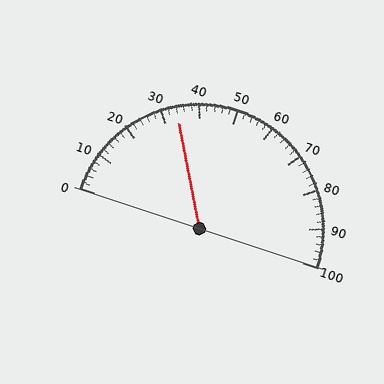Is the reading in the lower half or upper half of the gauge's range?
The reading is in the lower half of the range (0 to 100).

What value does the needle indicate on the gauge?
The needle indicates approximately 34.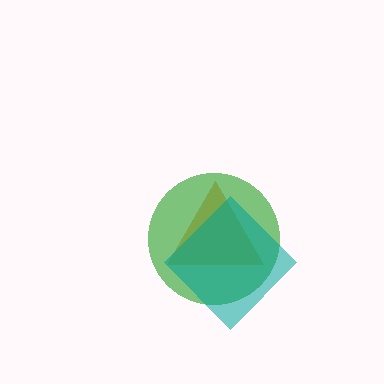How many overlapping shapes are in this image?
There are 3 overlapping shapes in the image.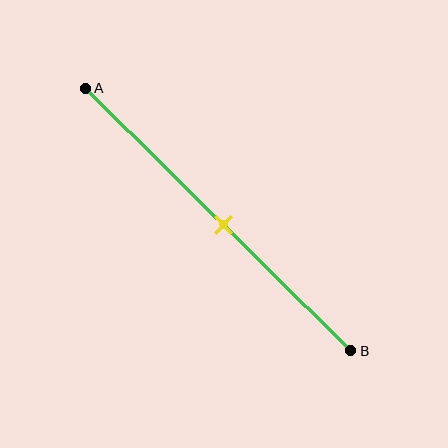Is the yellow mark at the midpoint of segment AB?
Yes, the mark is approximately at the midpoint.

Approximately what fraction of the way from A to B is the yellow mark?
The yellow mark is approximately 50% of the way from A to B.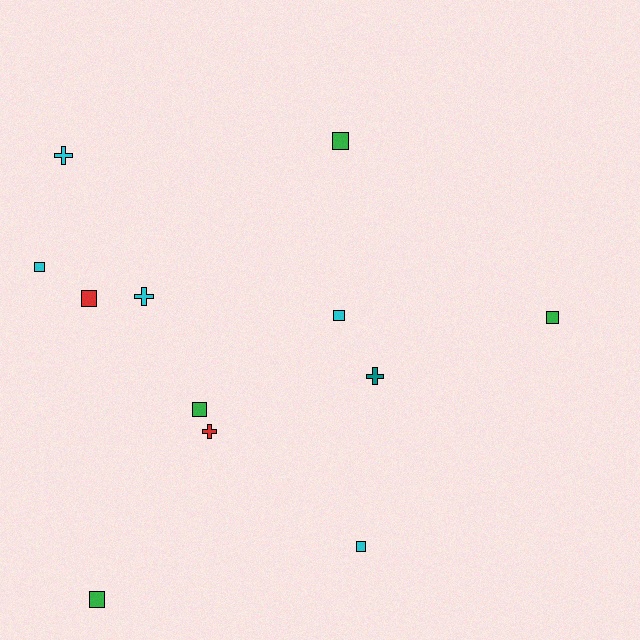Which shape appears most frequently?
Square, with 8 objects.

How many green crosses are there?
There are no green crosses.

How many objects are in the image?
There are 12 objects.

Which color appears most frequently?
Cyan, with 5 objects.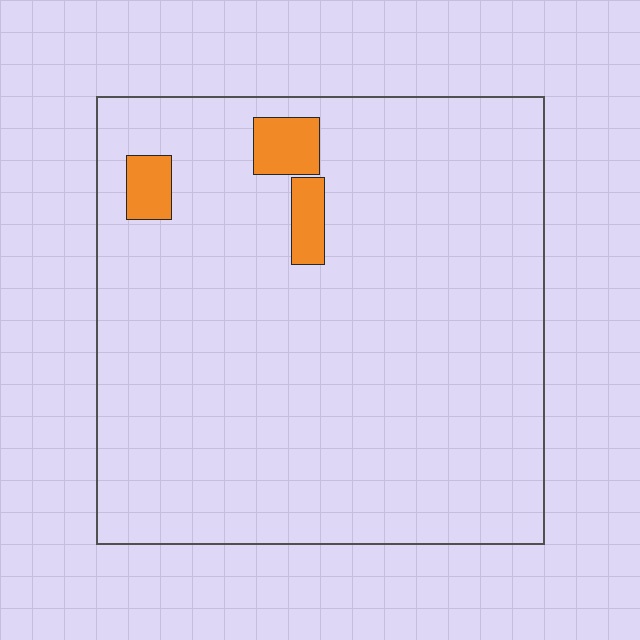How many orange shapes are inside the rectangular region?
3.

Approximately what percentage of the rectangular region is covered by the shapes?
Approximately 5%.